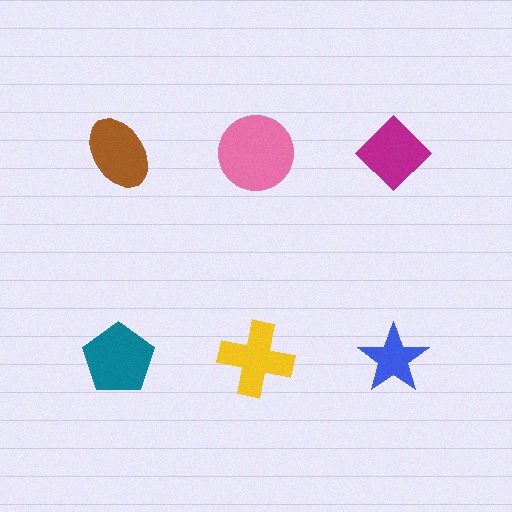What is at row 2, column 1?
A teal pentagon.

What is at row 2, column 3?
A blue star.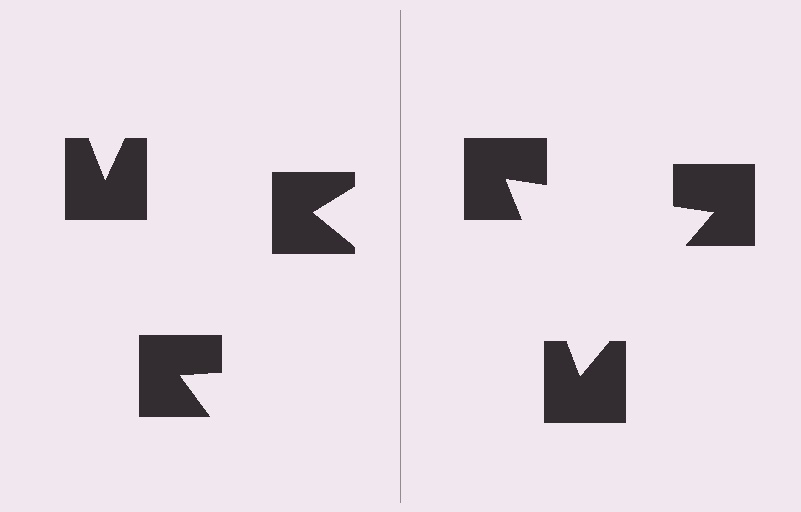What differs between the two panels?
The notched squares are positioned identically on both sides; only the wedge orientations differ. On the right they align to a triangle; on the left they are misaligned.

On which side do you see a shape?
An illusory triangle appears on the right side. On the left side the wedge cuts are rotated, so no coherent shape forms.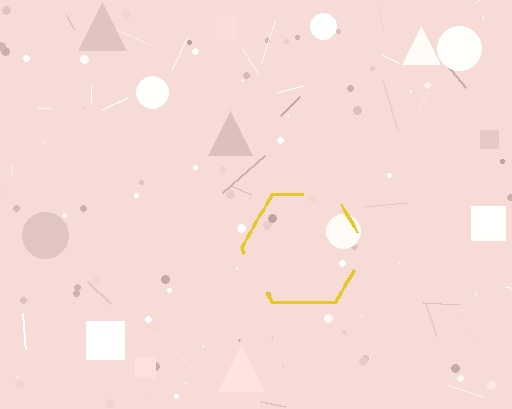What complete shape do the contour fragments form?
The contour fragments form a hexagon.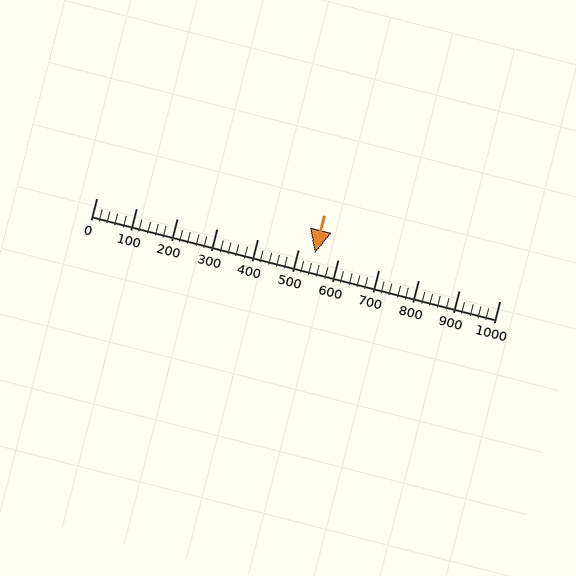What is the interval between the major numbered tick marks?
The major tick marks are spaced 100 units apart.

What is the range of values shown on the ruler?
The ruler shows values from 0 to 1000.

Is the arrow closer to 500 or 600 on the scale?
The arrow is closer to 500.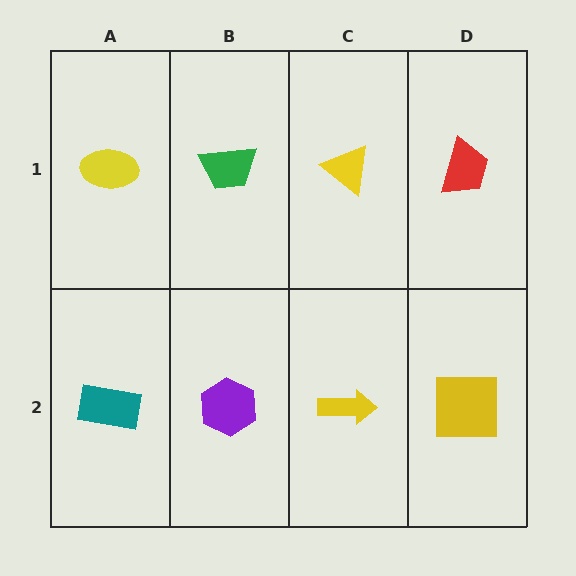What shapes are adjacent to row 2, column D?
A red trapezoid (row 1, column D), a yellow arrow (row 2, column C).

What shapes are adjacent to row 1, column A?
A teal rectangle (row 2, column A), a green trapezoid (row 1, column B).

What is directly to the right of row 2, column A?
A purple hexagon.